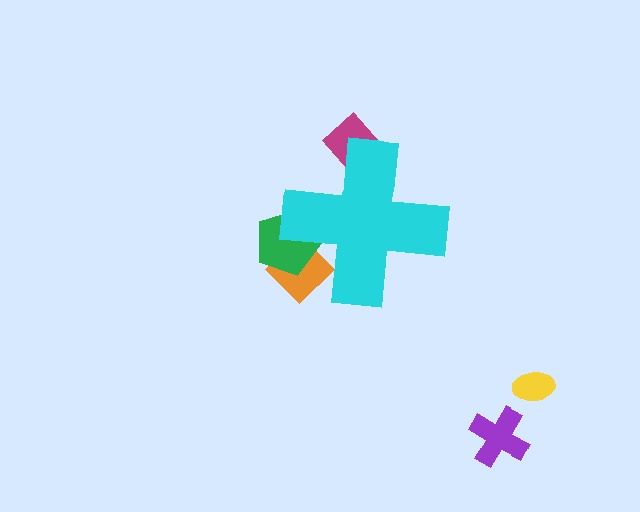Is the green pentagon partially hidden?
Yes, the green pentagon is partially hidden behind the cyan cross.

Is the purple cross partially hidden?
No, the purple cross is fully visible.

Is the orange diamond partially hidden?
Yes, the orange diamond is partially hidden behind the cyan cross.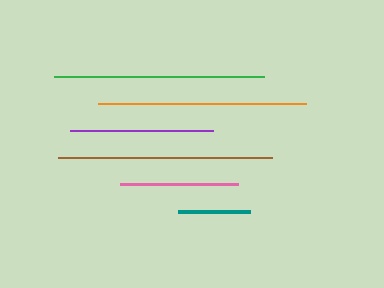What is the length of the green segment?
The green segment is approximately 210 pixels long.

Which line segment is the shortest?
The teal line is the shortest at approximately 72 pixels.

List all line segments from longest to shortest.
From longest to shortest: brown, green, orange, purple, pink, teal.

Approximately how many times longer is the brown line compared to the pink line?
The brown line is approximately 1.8 times the length of the pink line.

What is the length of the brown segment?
The brown segment is approximately 214 pixels long.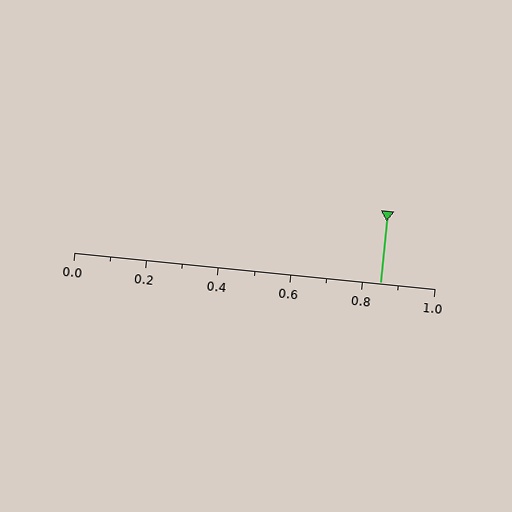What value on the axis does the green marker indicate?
The marker indicates approximately 0.85.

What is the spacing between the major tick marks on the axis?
The major ticks are spaced 0.2 apart.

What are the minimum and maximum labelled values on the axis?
The axis runs from 0.0 to 1.0.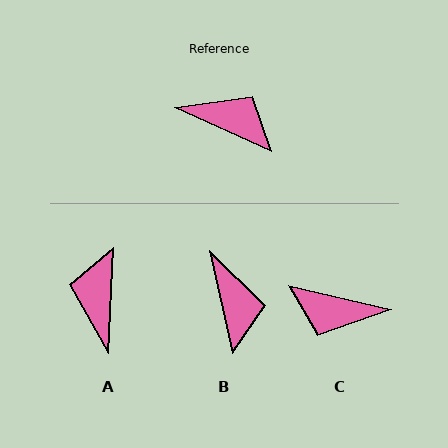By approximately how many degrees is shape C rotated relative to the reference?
Approximately 168 degrees clockwise.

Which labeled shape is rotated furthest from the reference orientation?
C, about 168 degrees away.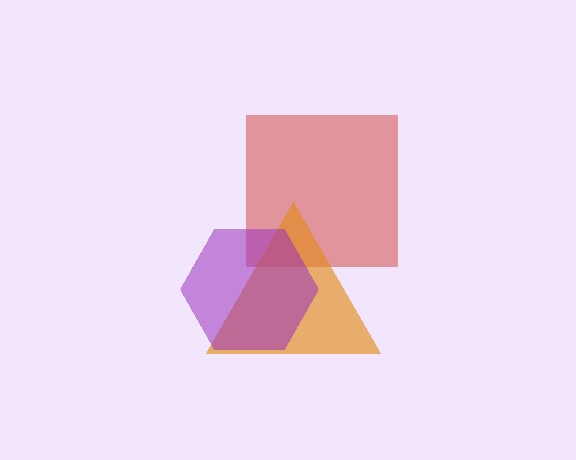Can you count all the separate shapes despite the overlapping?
Yes, there are 3 separate shapes.